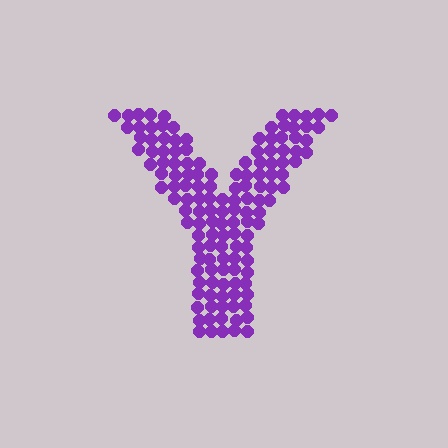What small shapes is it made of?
It is made of small circles.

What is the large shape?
The large shape is the letter Y.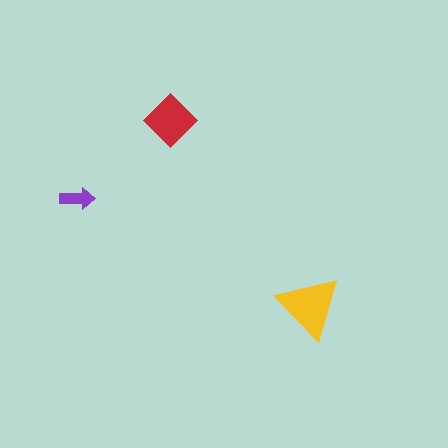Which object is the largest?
The yellow triangle.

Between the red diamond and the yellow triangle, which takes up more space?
The yellow triangle.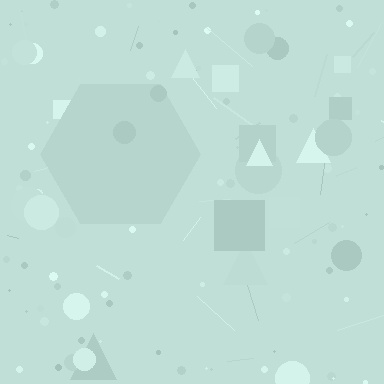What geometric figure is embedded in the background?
A hexagon is embedded in the background.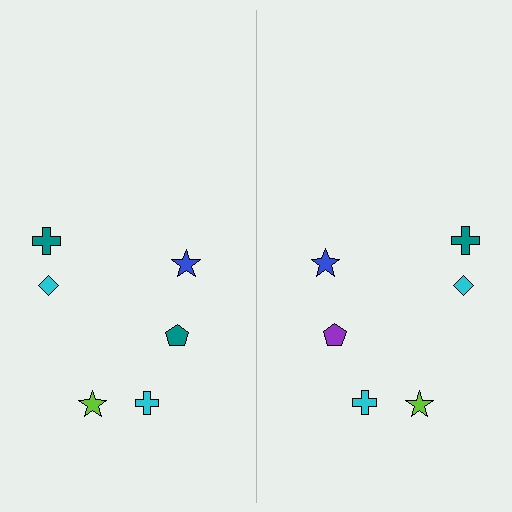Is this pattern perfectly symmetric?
No, the pattern is not perfectly symmetric. The purple pentagon on the right side breaks the symmetry — its mirror counterpart is teal.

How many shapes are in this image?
There are 12 shapes in this image.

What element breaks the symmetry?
The purple pentagon on the right side breaks the symmetry — its mirror counterpart is teal.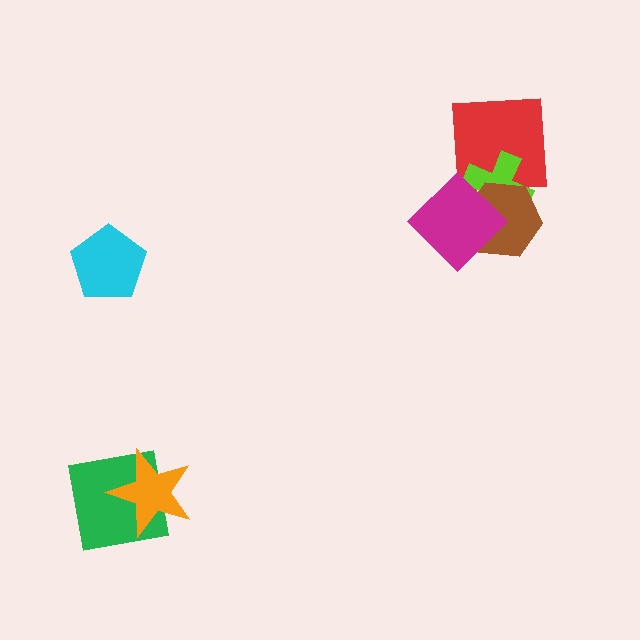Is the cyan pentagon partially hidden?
No, no other shape covers it.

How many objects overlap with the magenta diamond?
2 objects overlap with the magenta diamond.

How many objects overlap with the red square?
2 objects overlap with the red square.